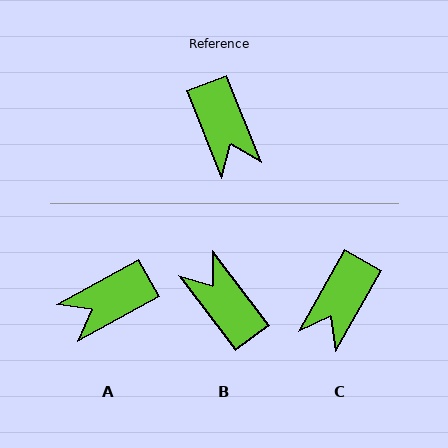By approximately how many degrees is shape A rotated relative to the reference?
Approximately 83 degrees clockwise.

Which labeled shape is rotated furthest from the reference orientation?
B, about 165 degrees away.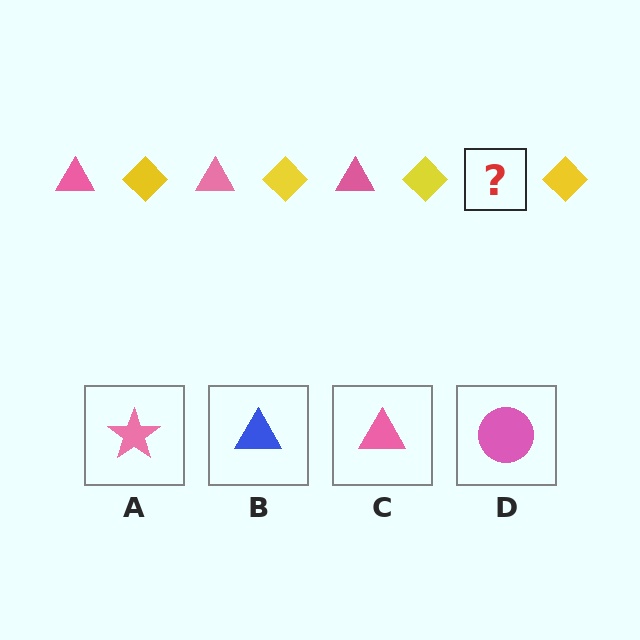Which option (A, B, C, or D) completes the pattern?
C.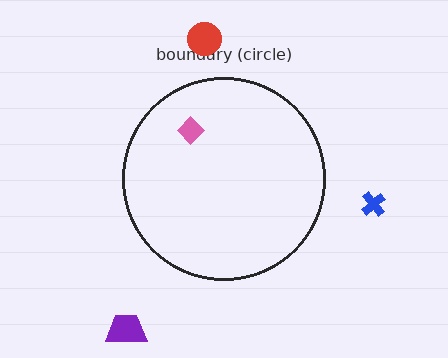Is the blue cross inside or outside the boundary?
Outside.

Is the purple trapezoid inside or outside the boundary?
Outside.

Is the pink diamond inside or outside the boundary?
Inside.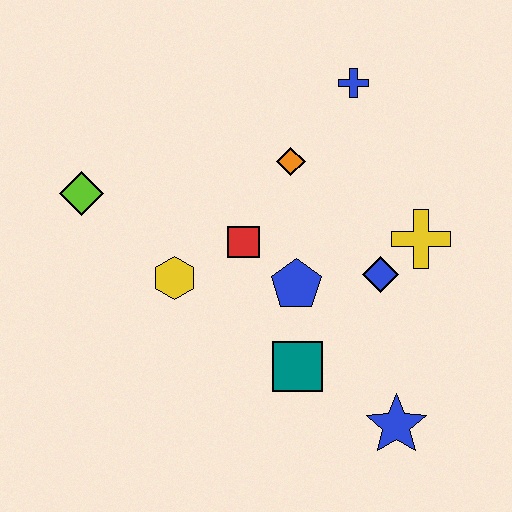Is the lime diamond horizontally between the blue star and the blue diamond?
No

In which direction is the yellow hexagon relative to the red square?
The yellow hexagon is to the left of the red square.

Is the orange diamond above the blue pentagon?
Yes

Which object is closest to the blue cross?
The orange diamond is closest to the blue cross.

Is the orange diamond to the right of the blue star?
No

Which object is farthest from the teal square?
The blue cross is farthest from the teal square.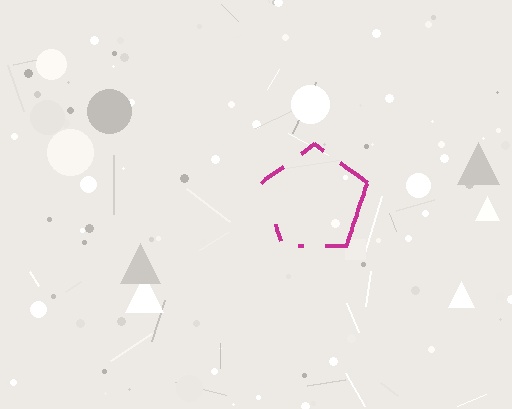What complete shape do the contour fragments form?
The contour fragments form a pentagon.